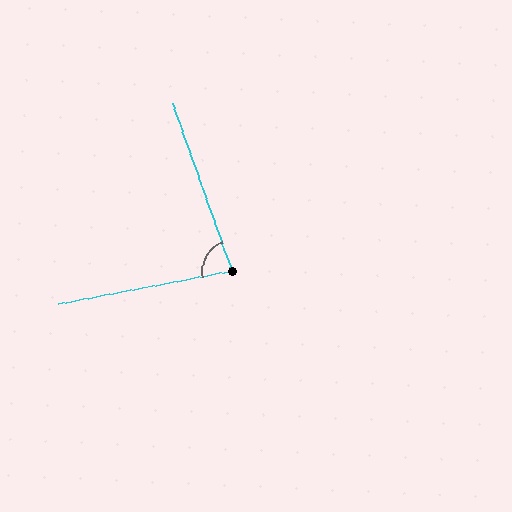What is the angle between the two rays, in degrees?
Approximately 82 degrees.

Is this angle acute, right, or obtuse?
It is acute.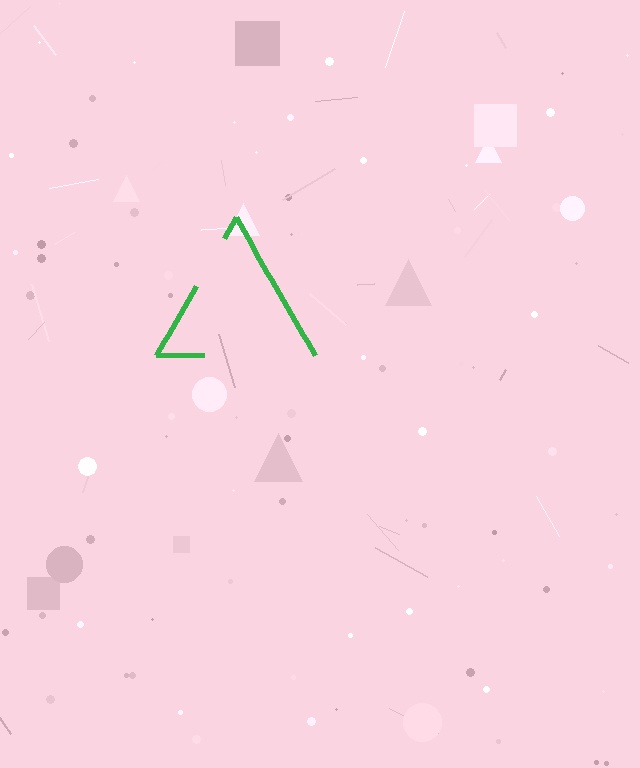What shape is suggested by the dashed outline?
The dashed outline suggests a triangle.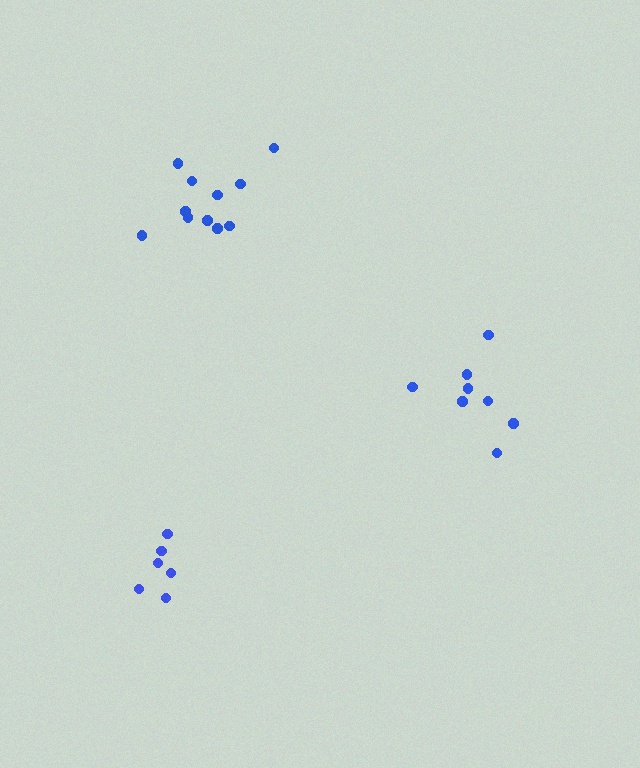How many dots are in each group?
Group 1: 6 dots, Group 2: 8 dots, Group 3: 11 dots (25 total).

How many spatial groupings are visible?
There are 3 spatial groupings.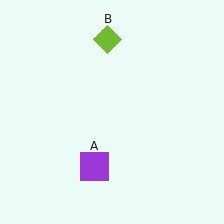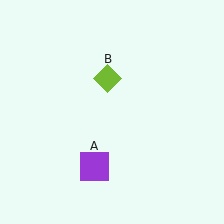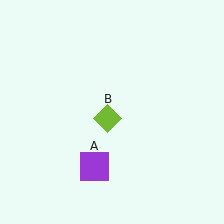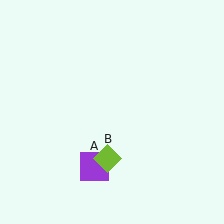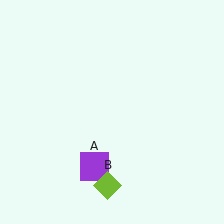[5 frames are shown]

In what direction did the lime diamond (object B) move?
The lime diamond (object B) moved down.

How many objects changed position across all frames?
1 object changed position: lime diamond (object B).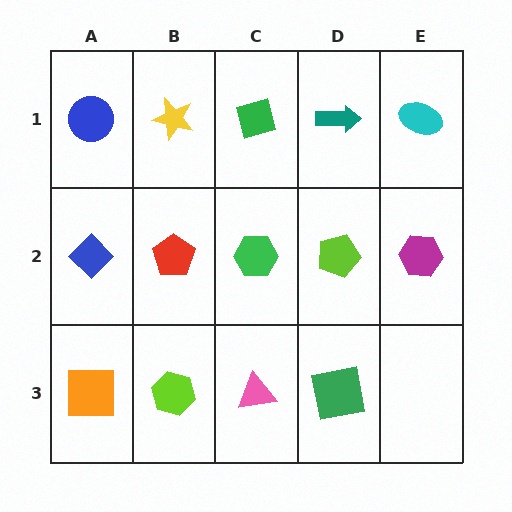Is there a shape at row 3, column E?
No, that cell is empty.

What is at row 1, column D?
A teal arrow.